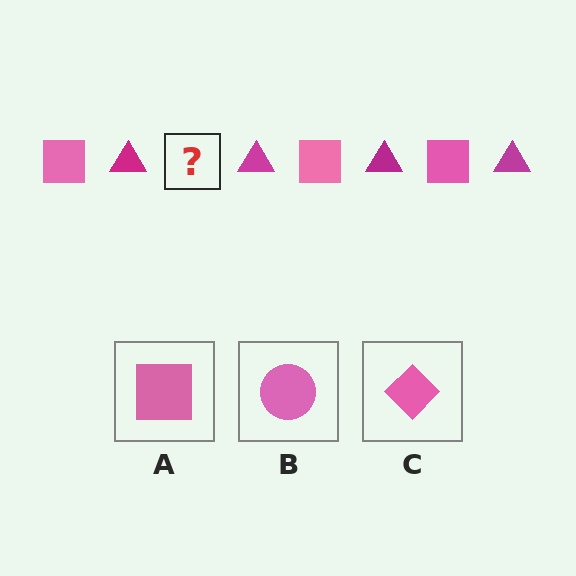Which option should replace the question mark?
Option A.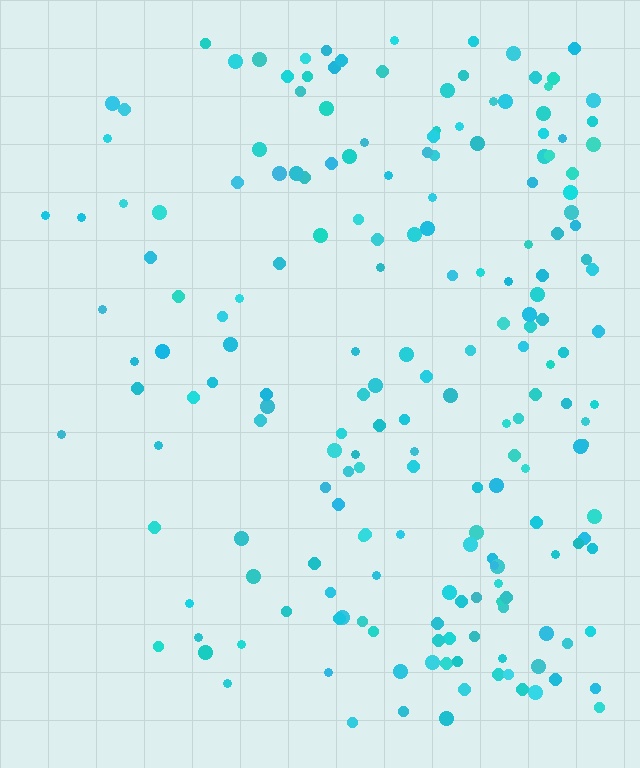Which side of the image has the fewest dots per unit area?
The left.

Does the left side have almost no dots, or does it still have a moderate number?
Still a moderate number, just noticeably fewer than the right.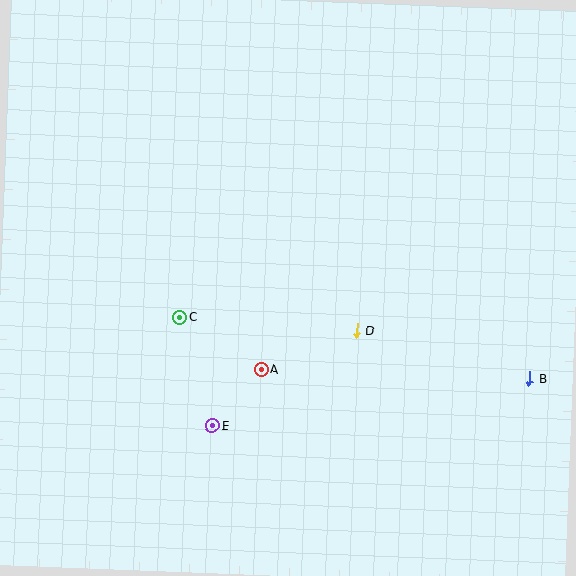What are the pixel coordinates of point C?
Point C is at (180, 317).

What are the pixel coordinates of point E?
Point E is at (212, 425).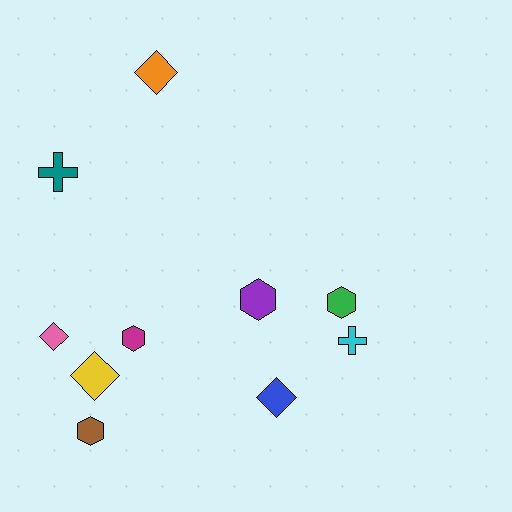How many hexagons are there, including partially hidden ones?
There are 4 hexagons.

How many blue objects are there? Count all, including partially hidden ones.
There is 1 blue object.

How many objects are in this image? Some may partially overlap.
There are 10 objects.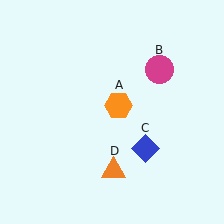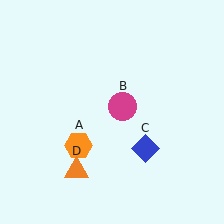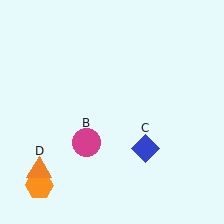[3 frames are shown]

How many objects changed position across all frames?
3 objects changed position: orange hexagon (object A), magenta circle (object B), orange triangle (object D).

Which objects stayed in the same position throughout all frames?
Blue diamond (object C) remained stationary.